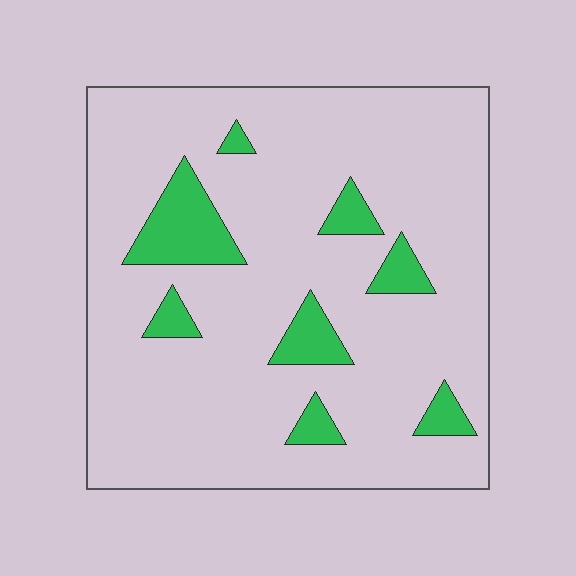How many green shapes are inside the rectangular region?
8.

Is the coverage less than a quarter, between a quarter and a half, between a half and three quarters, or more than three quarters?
Less than a quarter.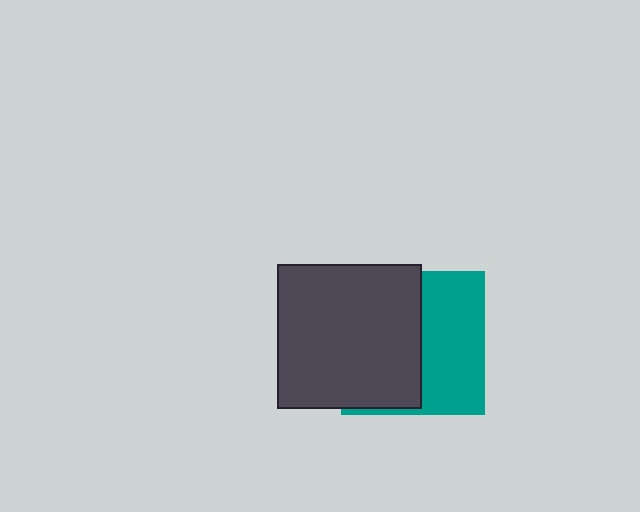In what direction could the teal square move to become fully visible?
The teal square could move right. That would shift it out from behind the dark gray square entirely.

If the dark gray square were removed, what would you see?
You would see the complete teal square.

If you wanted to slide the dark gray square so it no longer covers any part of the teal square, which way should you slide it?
Slide it left — that is the most direct way to separate the two shapes.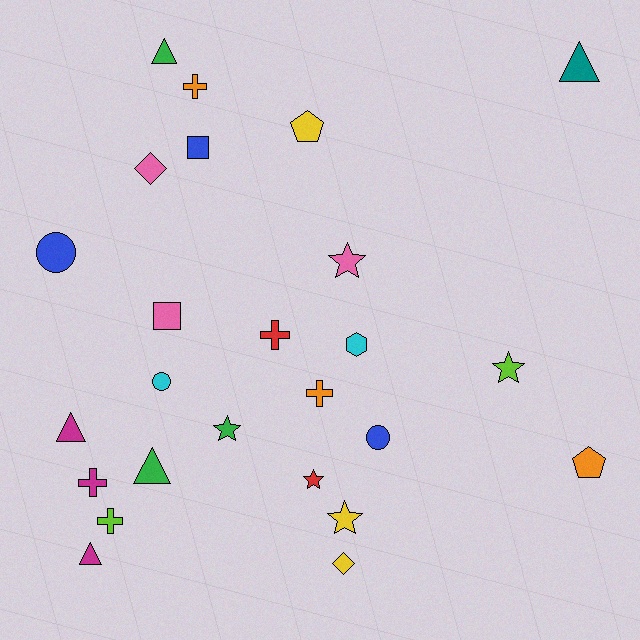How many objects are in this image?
There are 25 objects.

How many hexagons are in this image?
There is 1 hexagon.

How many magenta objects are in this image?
There are 3 magenta objects.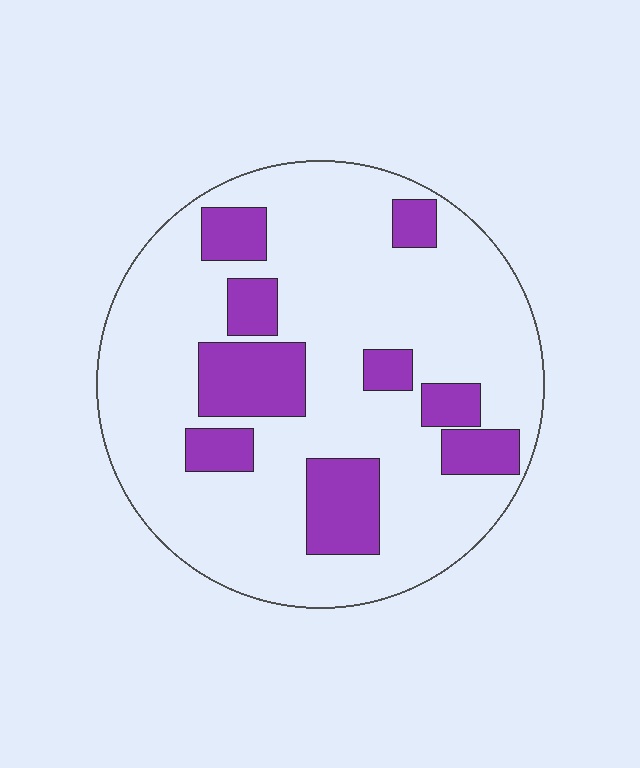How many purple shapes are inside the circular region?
9.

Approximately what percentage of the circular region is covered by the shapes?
Approximately 20%.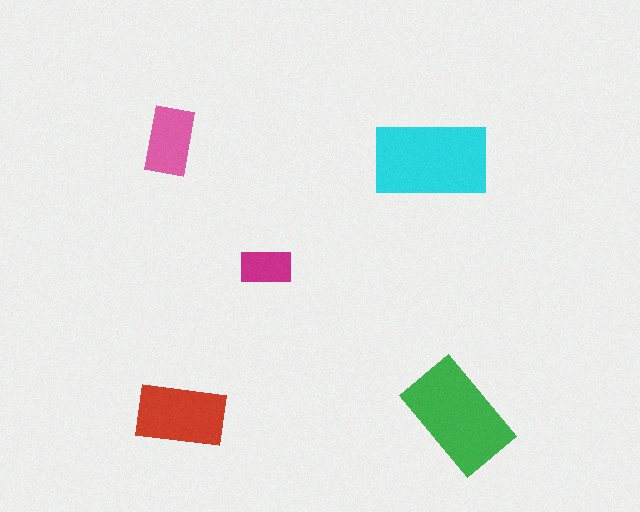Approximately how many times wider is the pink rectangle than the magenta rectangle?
About 1.5 times wider.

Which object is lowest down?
The green rectangle is bottommost.